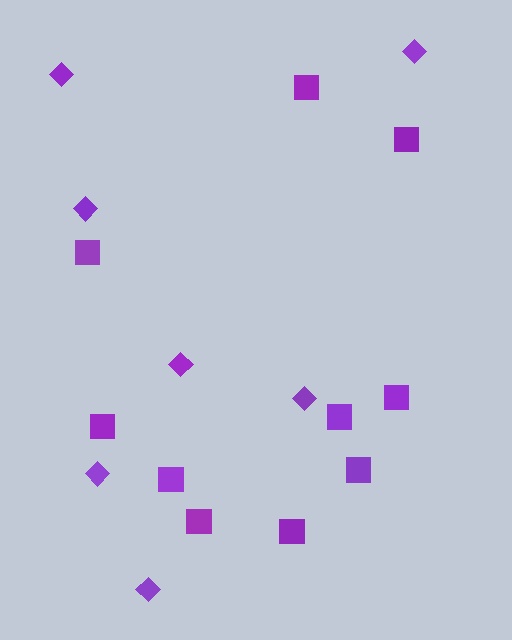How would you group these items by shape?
There are 2 groups: one group of squares (10) and one group of diamonds (7).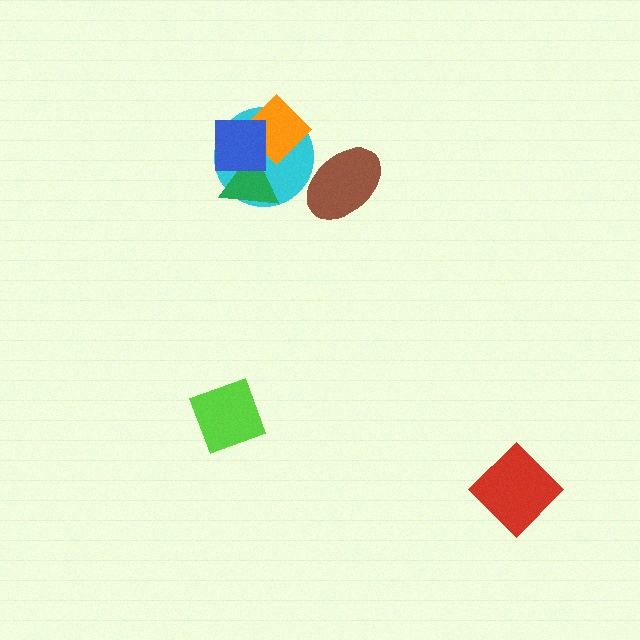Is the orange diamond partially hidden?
Yes, it is partially covered by another shape.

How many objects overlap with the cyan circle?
3 objects overlap with the cyan circle.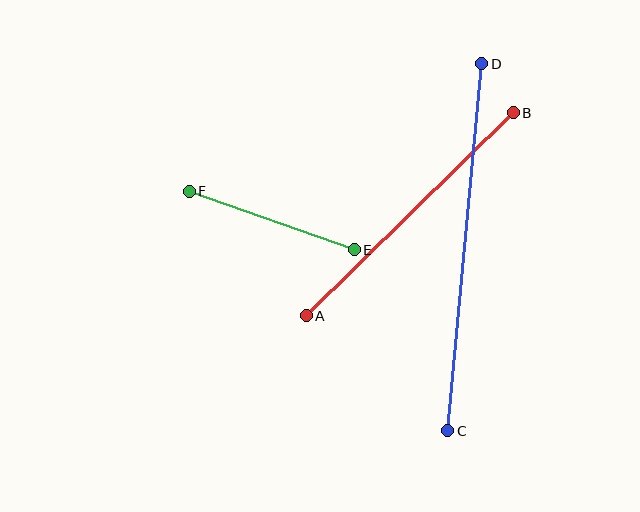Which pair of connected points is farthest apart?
Points C and D are farthest apart.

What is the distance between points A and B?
The distance is approximately 290 pixels.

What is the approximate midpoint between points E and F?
The midpoint is at approximately (272, 220) pixels.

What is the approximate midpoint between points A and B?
The midpoint is at approximately (410, 214) pixels.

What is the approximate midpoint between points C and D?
The midpoint is at approximately (465, 247) pixels.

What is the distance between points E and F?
The distance is approximately 175 pixels.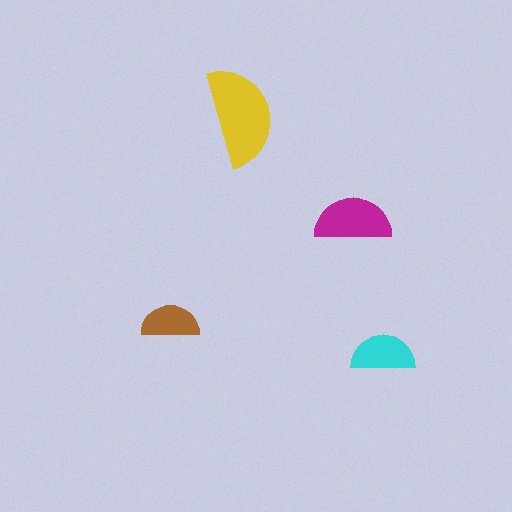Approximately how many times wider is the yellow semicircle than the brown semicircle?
About 1.5 times wider.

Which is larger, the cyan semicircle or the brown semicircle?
The cyan one.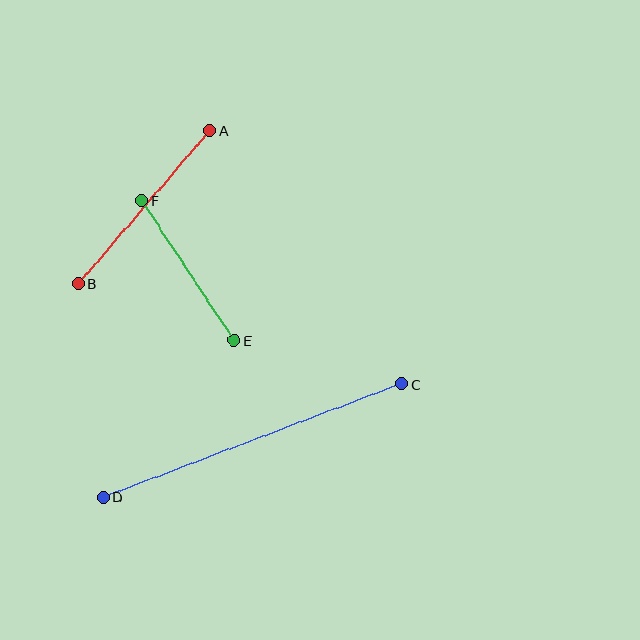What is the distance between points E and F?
The distance is approximately 167 pixels.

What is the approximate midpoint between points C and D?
The midpoint is at approximately (252, 441) pixels.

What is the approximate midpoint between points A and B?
The midpoint is at approximately (144, 207) pixels.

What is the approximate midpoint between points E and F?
The midpoint is at approximately (188, 271) pixels.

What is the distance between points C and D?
The distance is approximately 319 pixels.